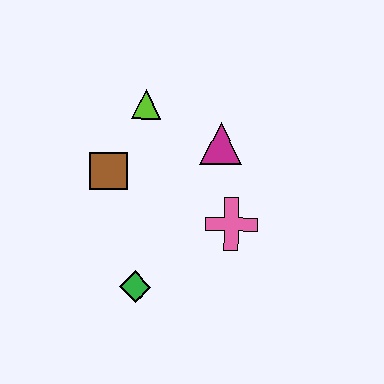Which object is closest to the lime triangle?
The brown square is closest to the lime triangle.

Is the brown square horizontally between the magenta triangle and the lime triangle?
No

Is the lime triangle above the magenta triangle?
Yes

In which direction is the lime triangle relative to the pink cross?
The lime triangle is above the pink cross.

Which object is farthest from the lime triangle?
The green diamond is farthest from the lime triangle.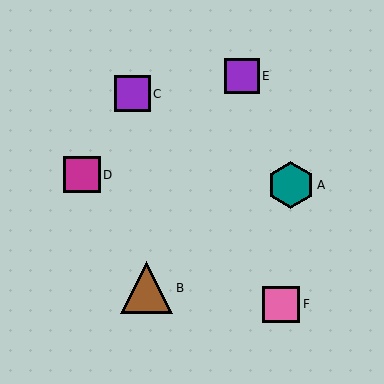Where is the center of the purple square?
The center of the purple square is at (242, 76).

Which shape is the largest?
The brown triangle (labeled B) is the largest.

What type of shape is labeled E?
Shape E is a purple square.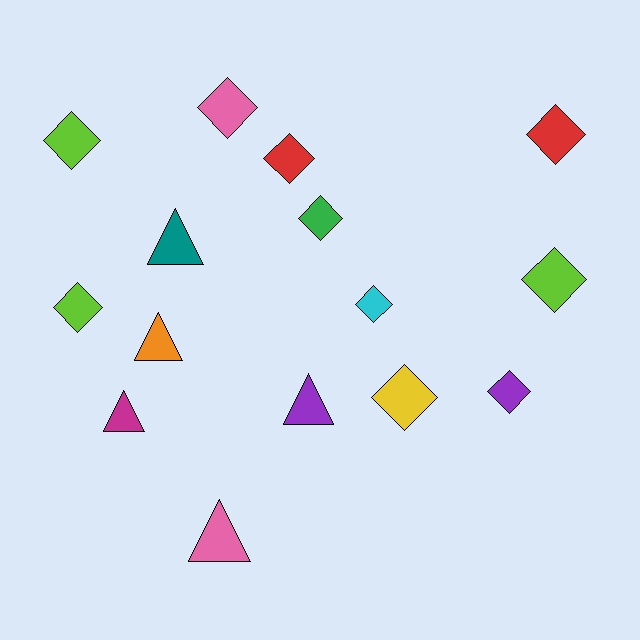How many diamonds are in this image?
There are 10 diamonds.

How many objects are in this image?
There are 15 objects.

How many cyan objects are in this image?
There is 1 cyan object.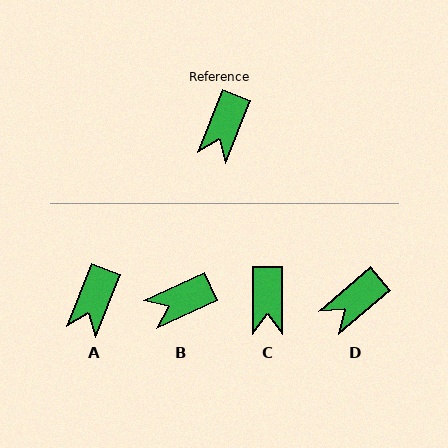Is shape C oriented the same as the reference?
No, it is off by about 21 degrees.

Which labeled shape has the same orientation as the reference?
A.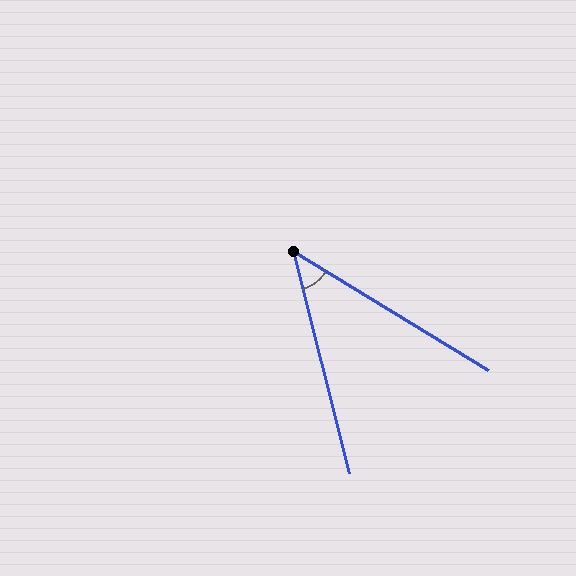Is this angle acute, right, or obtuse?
It is acute.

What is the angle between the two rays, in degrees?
Approximately 44 degrees.